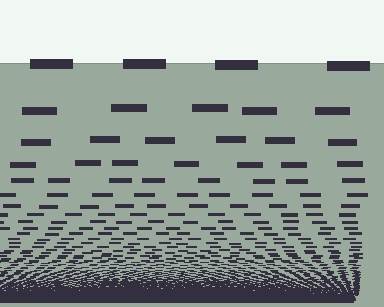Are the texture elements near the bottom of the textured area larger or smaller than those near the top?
Smaller. The gradient is inverted — elements near the bottom are smaller and denser.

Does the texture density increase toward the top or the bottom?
Density increases toward the bottom.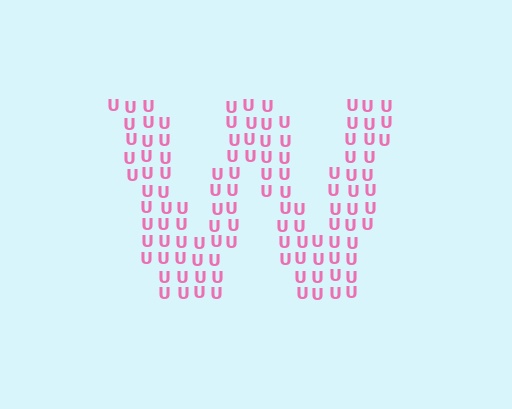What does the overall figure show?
The overall figure shows the letter W.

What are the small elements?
The small elements are letter U's.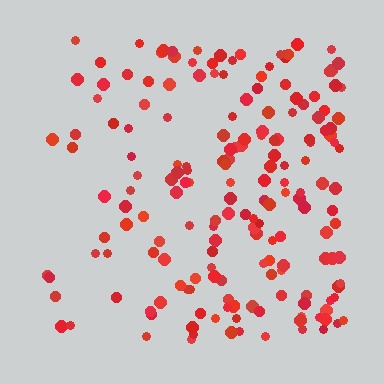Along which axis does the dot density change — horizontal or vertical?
Horizontal.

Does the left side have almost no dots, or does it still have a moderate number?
Still a moderate number, just noticeably fewer than the right.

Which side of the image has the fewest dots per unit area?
The left.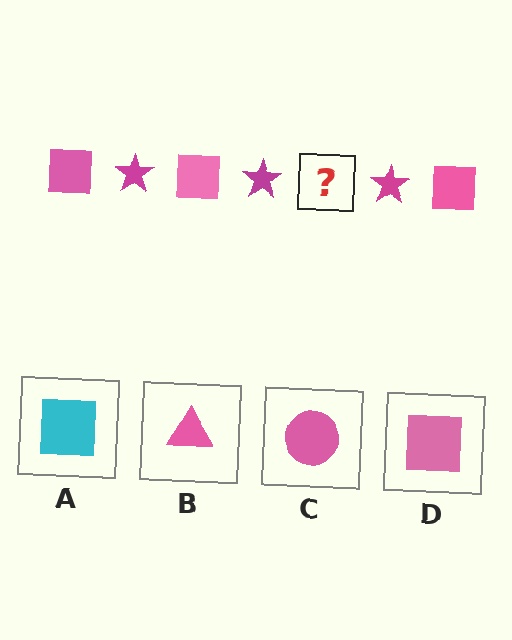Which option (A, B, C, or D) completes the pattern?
D.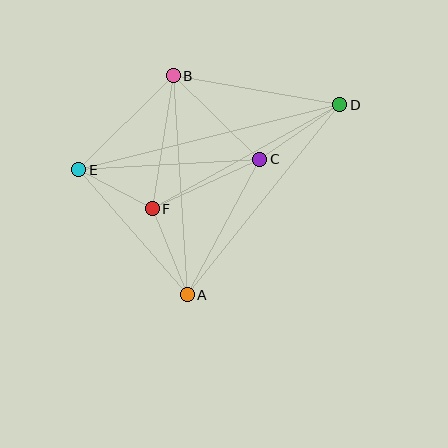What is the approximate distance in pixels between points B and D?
The distance between B and D is approximately 169 pixels.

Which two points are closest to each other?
Points E and F are closest to each other.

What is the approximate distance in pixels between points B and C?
The distance between B and C is approximately 120 pixels.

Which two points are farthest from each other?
Points D and E are farthest from each other.